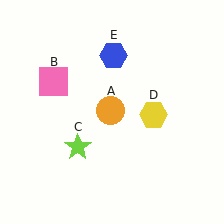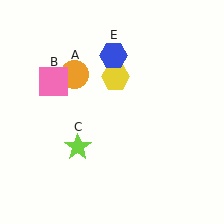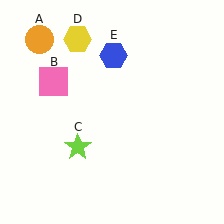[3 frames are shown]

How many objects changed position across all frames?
2 objects changed position: orange circle (object A), yellow hexagon (object D).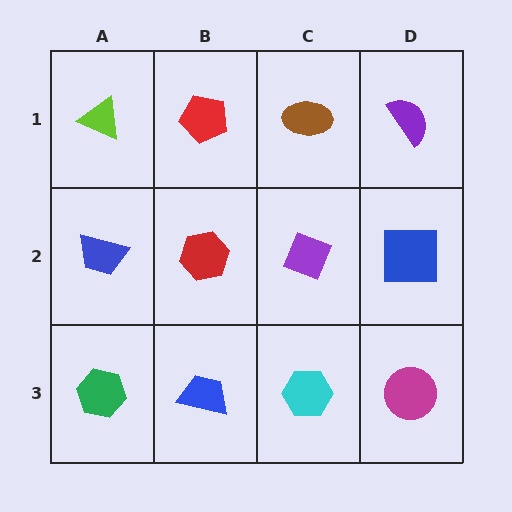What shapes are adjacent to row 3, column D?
A blue square (row 2, column D), a cyan hexagon (row 3, column C).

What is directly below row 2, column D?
A magenta circle.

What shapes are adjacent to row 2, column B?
A red pentagon (row 1, column B), a blue trapezoid (row 3, column B), a blue trapezoid (row 2, column A), a purple diamond (row 2, column C).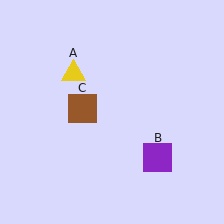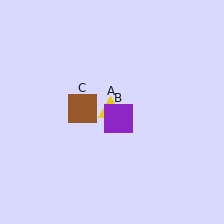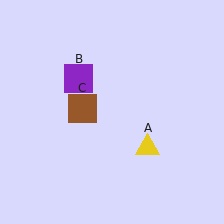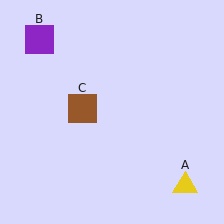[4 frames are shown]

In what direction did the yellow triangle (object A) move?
The yellow triangle (object A) moved down and to the right.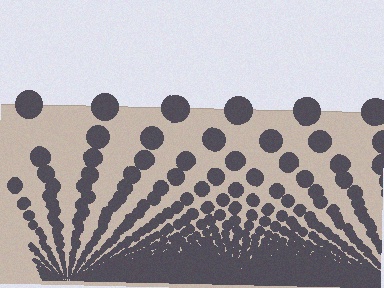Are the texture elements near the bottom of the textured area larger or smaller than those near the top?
Smaller. The gradient is inverted — elements near the bottom are smaller and denser.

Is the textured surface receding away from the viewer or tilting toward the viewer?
The surface appears to tilt toward the viewer. Texture elements get larger and sparser toward the top.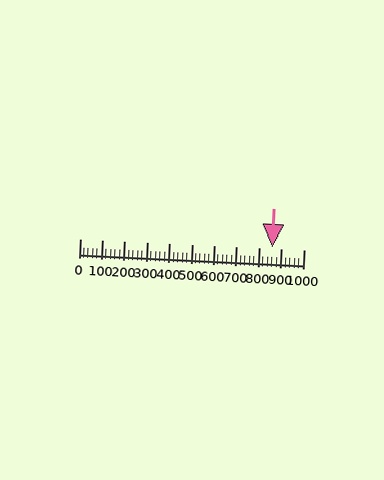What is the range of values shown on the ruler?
The ruler shows values from 0 to 1000.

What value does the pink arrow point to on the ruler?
The pink arrow points to approximately 860.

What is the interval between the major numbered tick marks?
The major tick marks are spaced 100 units apart.